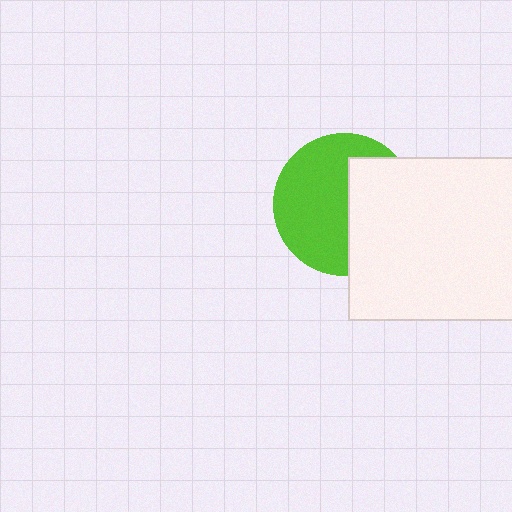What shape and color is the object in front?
The object in front is a white rectangle.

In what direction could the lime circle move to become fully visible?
The lime circle could move left. That would shift it out from behind the white rectangle entirely.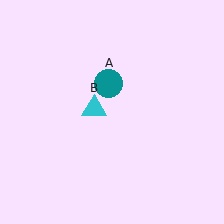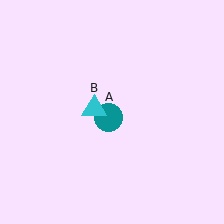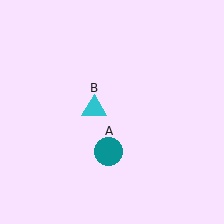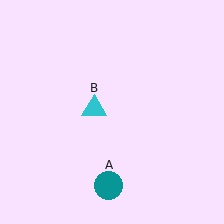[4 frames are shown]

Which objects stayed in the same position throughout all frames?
Cyan triangle (object B) remained stationary.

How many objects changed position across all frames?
1 object changed position: teal circle (object A).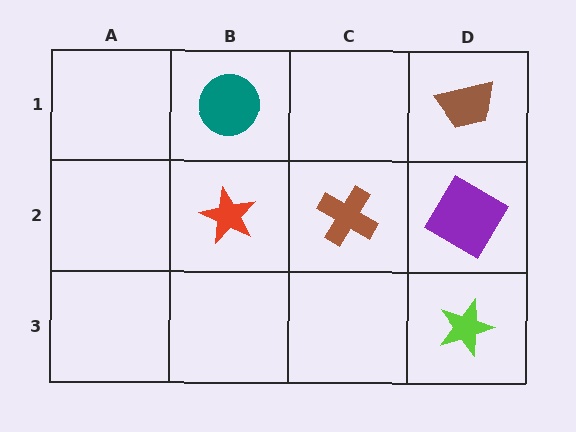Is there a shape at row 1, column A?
No, that cell is empty.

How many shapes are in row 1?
2 shapes.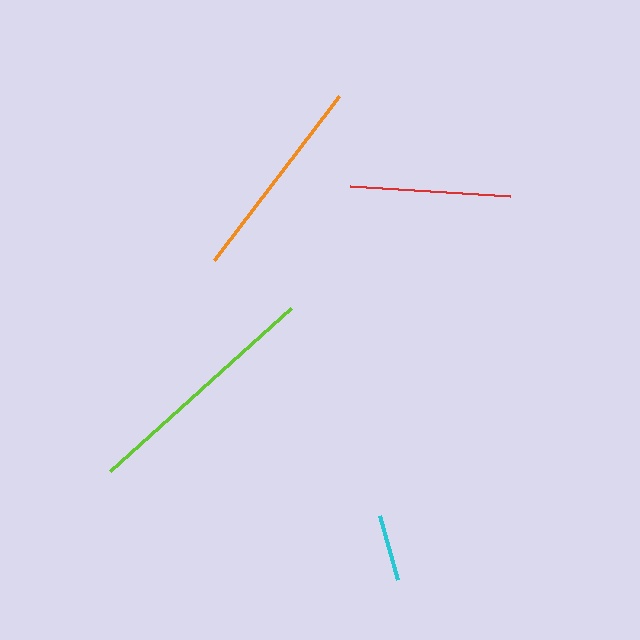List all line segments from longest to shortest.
From longest to shortest: lime, orange, red, cyan.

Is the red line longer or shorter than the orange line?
The orange line is longer than the red line.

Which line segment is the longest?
The lime line is the longest at approximately 243 pixels.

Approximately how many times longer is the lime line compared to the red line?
The lime line is approximately 1.5 times the length of the red line.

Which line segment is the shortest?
The cyan line is the shortest at approximately 67 pixels.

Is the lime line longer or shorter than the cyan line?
The lime line is longer than the cyan line.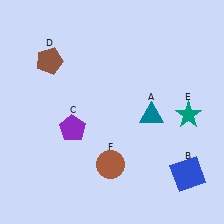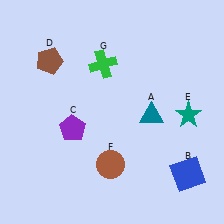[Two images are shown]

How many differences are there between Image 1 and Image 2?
There is 1 difference between the two images.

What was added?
A green cross (G) was added in Image 2.